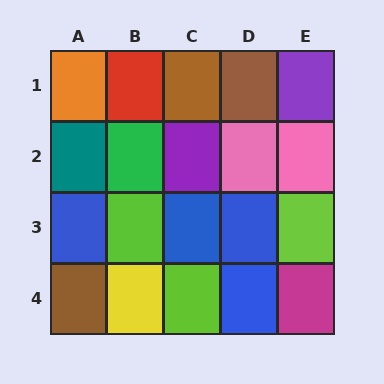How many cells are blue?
4 cells are blue.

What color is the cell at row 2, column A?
Teal.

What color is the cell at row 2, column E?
Pink.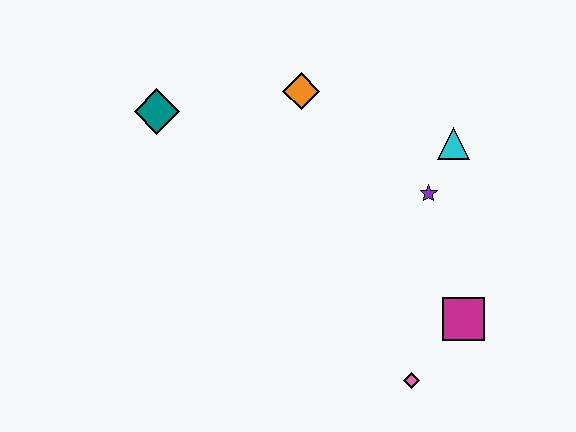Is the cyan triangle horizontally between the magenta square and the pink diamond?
Yes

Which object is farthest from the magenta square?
The teal diamond is farthest from the magenta square.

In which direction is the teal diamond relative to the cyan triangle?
The teal diamond is to the left of the cyan triangle.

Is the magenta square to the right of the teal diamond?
Yes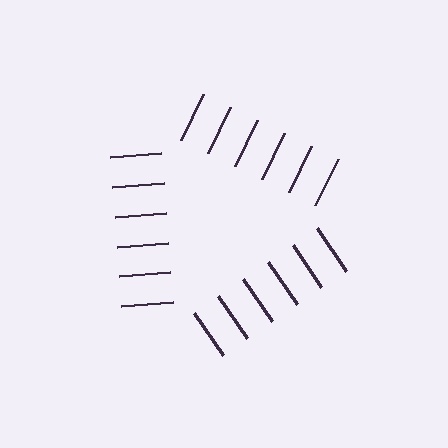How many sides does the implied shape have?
3 sides — the line-ends trace a triangle.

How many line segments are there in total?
18 — 6 along each of the 3 edges.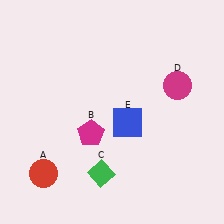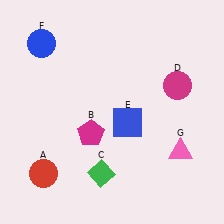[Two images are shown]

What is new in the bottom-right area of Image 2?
A pink triangle (G) was added in the bottom-right area of Image 2.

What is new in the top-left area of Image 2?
A blue circle (F) was added in the top-left area of Image 2.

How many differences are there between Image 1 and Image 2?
There are 2 differences between the two images.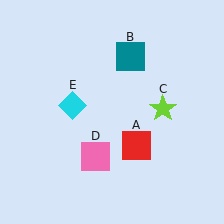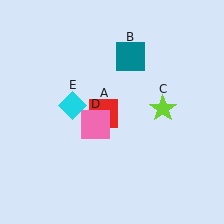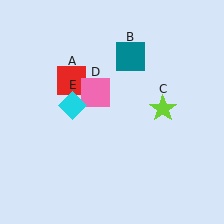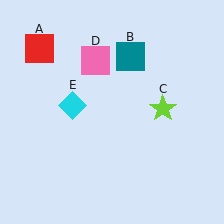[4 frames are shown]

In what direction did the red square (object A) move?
The red square (object A) moved up and to the left.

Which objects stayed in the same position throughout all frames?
Teal square (object B) and lime star (object C) and cyan diamond (object E) remained stationary.